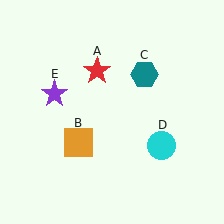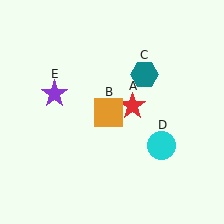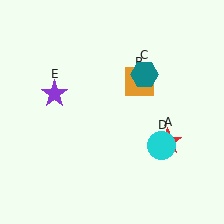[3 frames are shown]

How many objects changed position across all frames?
2 objects changed position: red star (object A), orange square (object B).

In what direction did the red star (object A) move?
The red star (object A) moved down and to the right.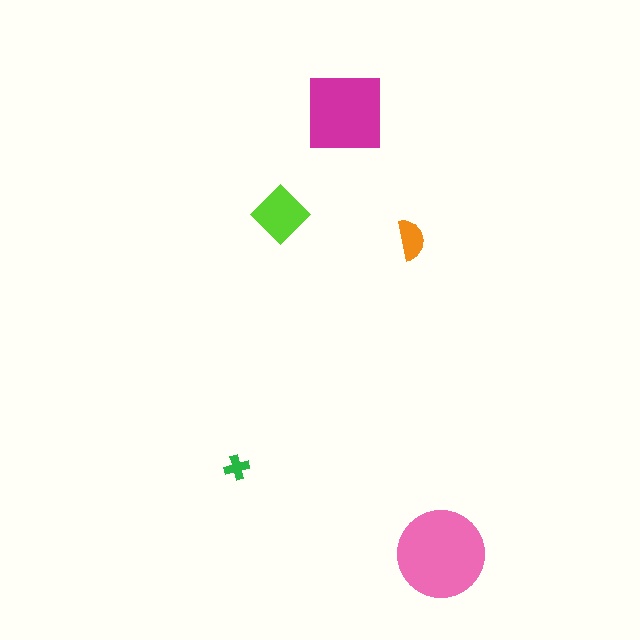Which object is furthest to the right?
The pink circle is rightmost.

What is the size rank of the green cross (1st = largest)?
5th.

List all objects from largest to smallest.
The pink circle, the magenta square, the lime diamond, the orange semicircle, the green cross.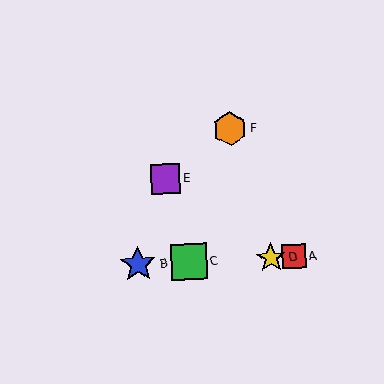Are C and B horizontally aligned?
Yes, both are at y≈262.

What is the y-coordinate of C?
Object C is at y≈262.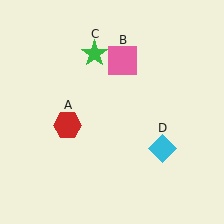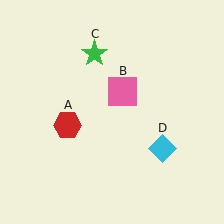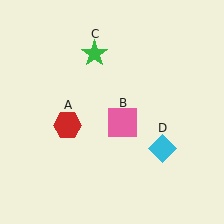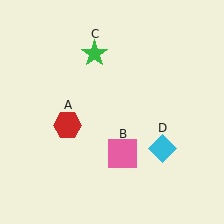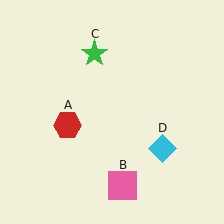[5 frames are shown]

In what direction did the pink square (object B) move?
The pink square (object B) moved down.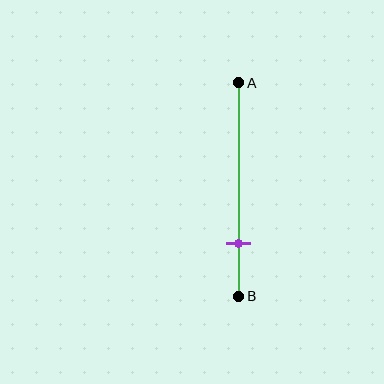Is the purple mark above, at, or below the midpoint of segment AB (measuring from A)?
The purple mark is below the midpoint of segment AB.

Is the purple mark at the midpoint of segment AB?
No, the mark is at about 75% from A, not at the 50% midpoint.